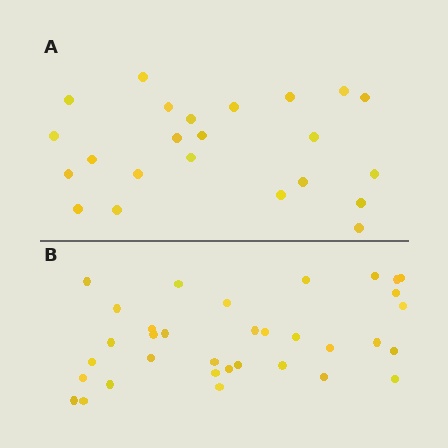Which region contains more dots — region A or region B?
Region B (the bottom region) has more dots.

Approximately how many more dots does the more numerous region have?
Region B has roughly 12 or so more dots than region A.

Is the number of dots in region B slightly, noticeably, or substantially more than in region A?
Region B has substantially more. The ratio is roughly 1.5 to 1.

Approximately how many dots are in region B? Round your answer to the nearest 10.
About 30 dots. (The exact count is 34, which rounds to 30.)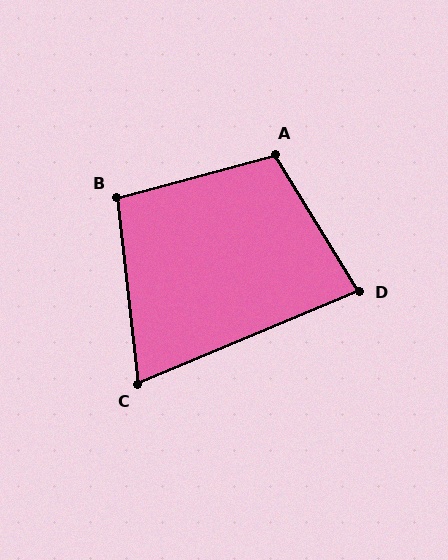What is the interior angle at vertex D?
Approximately 81 degrees (acute).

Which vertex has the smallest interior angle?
C, at approximately 74 degrees.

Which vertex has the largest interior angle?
A, at approximately 106 degrees.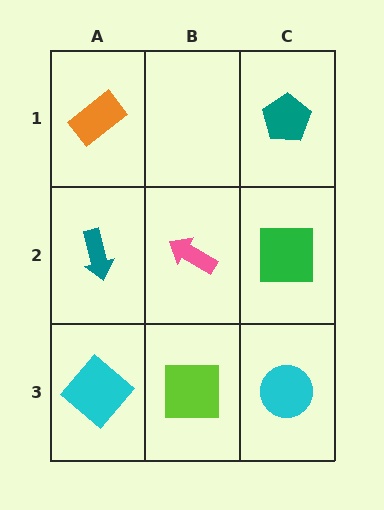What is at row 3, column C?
A cyan circle.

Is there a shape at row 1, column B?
No, that cell is empty.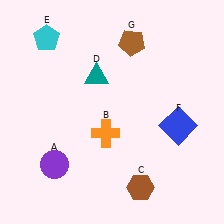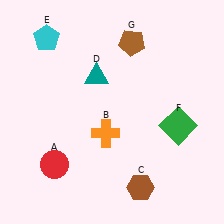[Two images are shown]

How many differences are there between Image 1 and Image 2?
There are 2 differences between the two images.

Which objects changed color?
A changed from purple to red. F changed from blue to green.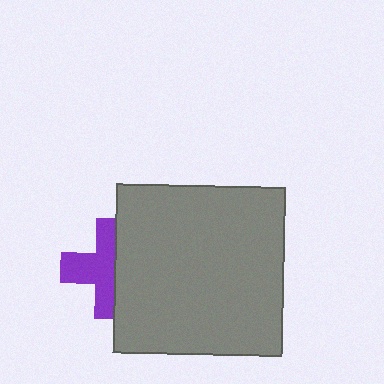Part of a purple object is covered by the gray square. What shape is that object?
It is a cross.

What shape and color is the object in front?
The object in front is a gray square.